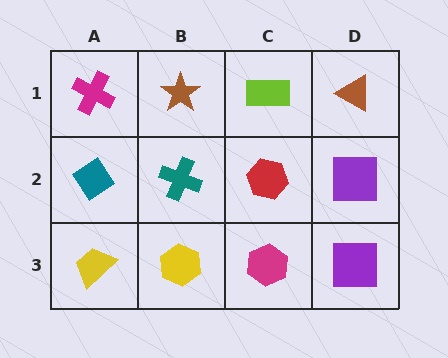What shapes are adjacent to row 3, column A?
A teal diamond (row 2, column A), a yellow hexagon (row 3, column B).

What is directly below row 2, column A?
A yellow trapezoid.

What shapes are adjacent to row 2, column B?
A brown star (row 1, column B), a yellow hexagon (row 3, column B), a teal diamond (row 2, column A), a red hexagon (row 2, column C).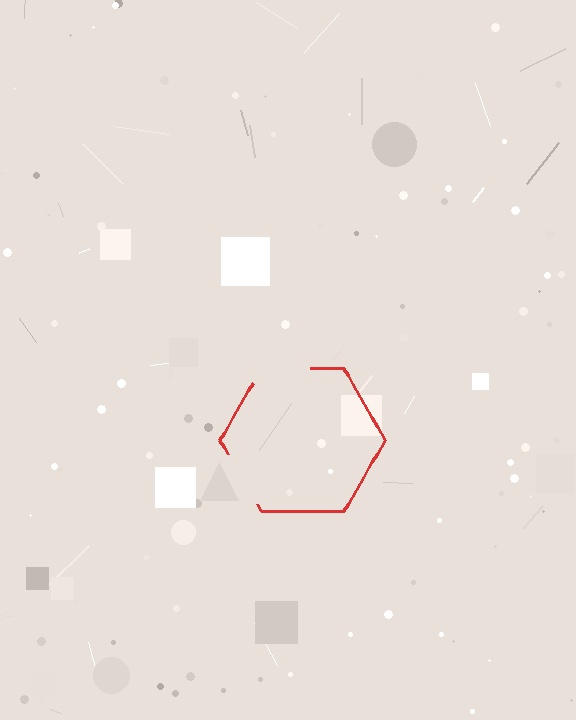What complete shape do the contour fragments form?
The contour fragments form a hexagon.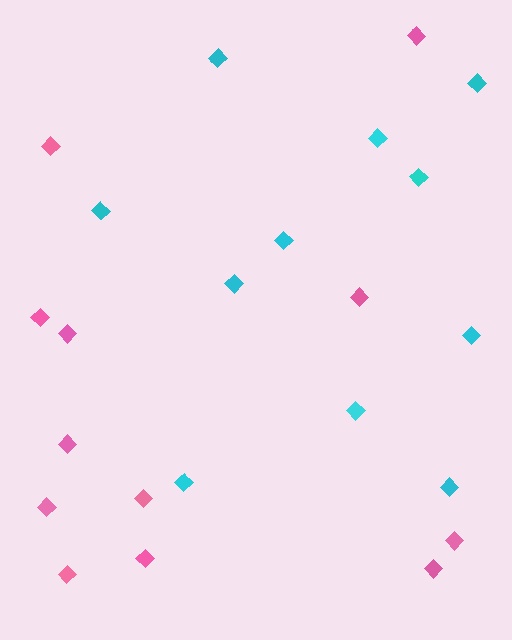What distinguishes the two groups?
There are 2 groups: one group of cyan diamonds (11) and one group of pink diamonds (12).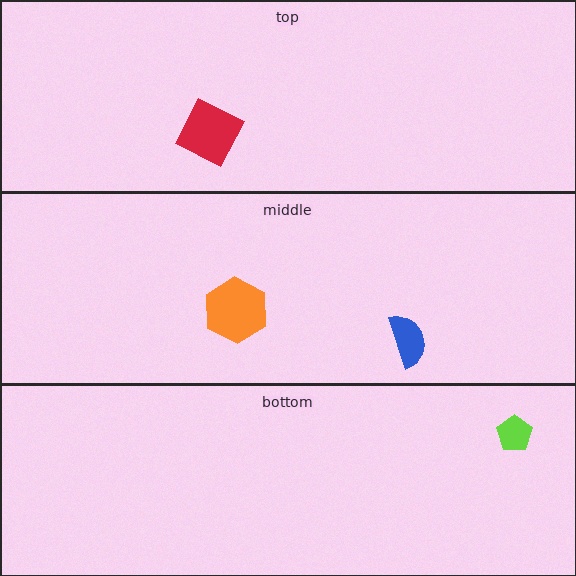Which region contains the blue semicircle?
The middle region.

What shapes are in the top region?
The red square.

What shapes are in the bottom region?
The lime pentagon.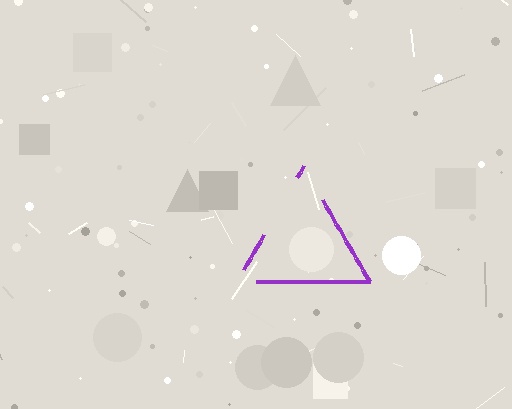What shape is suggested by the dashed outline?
The dashed outline suggests a triangle.